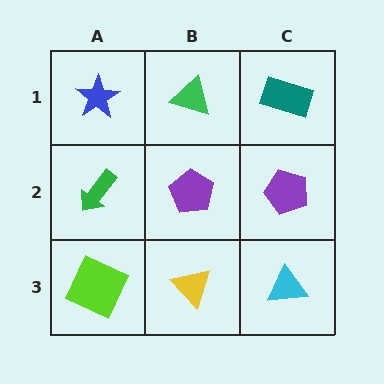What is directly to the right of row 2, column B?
A purple pentagon.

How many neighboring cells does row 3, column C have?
2.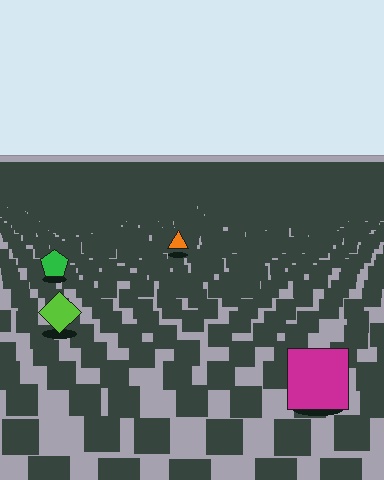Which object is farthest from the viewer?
The orange triangle is farthest from the viewer. It appears smaller and the ground texture around it is denser.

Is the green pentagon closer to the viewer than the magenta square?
No. The magenta square is closer — you can tell from the texture gradient: the ground texture is coarser near it.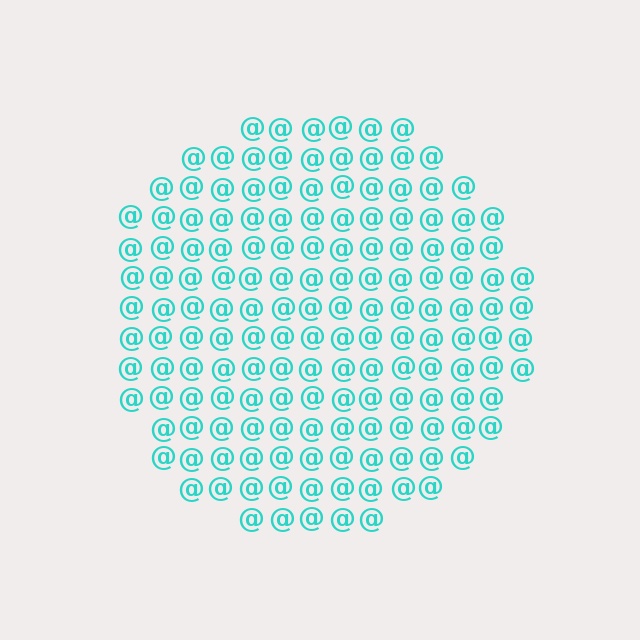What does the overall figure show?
The overall figure shows a circle.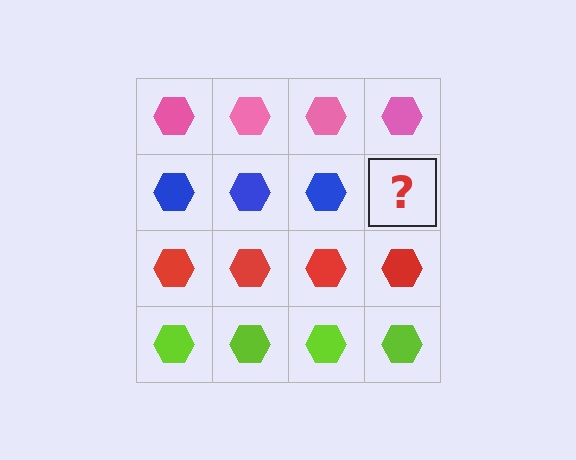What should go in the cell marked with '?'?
The missing cell should contain a blue hexagon.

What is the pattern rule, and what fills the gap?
The rule is that each row has a consistent color. The gap should be filled with a blue hexagon.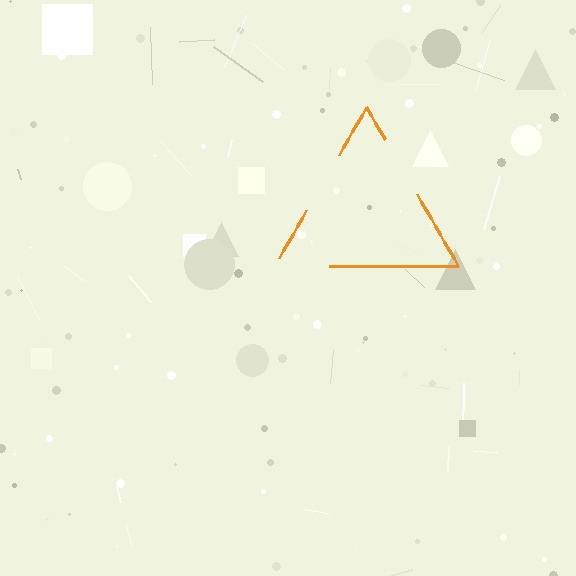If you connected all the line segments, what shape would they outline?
They would outline a triangle.